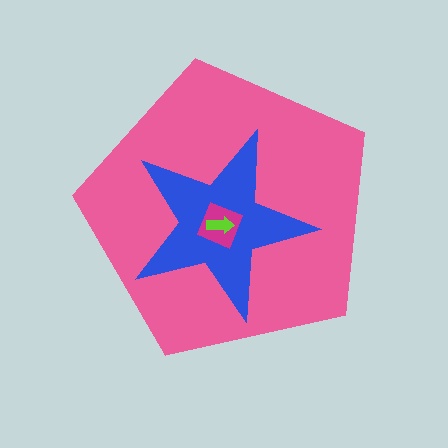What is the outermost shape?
The pink pentagon.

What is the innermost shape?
The lime arrow.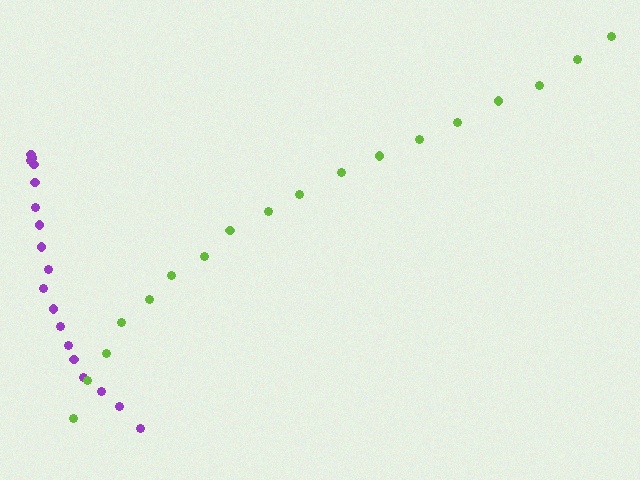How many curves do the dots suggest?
There are 2 distinct paths.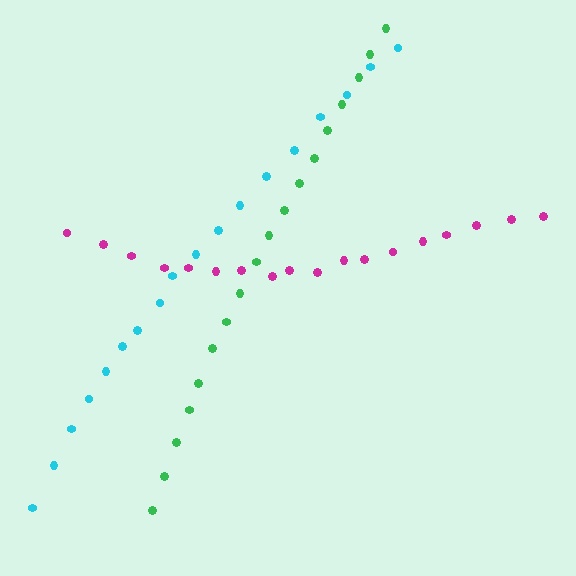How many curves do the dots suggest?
There are 3 distinct paths.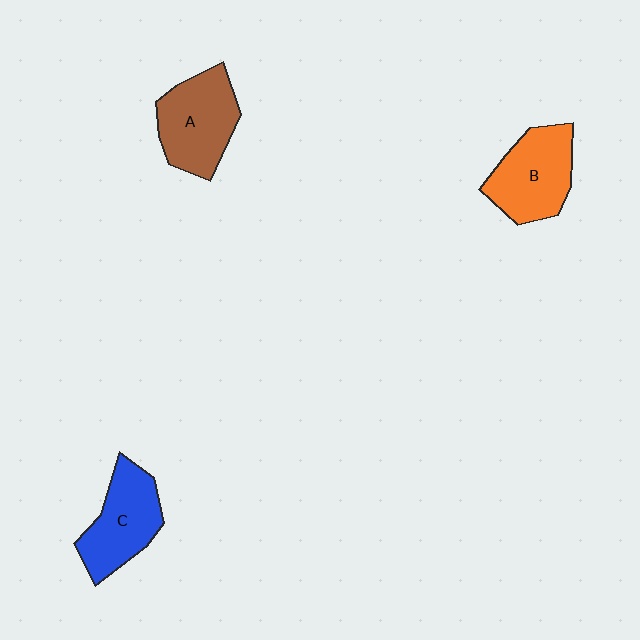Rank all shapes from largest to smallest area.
From largest to smallest: A (brown), B (orange), C (blue).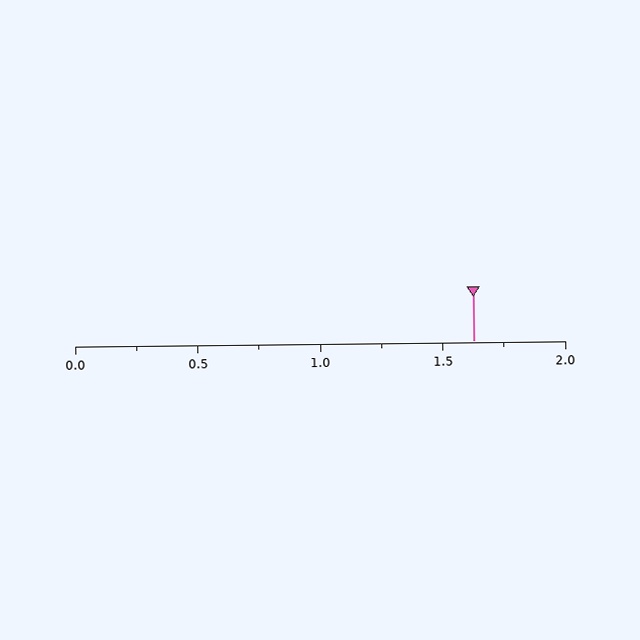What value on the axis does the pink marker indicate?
The marker indicates approximately 1.62.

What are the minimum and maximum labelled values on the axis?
The axis runs from 0.0 to 2.0.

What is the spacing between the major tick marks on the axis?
The major ticks are spaced 0.5 apart.